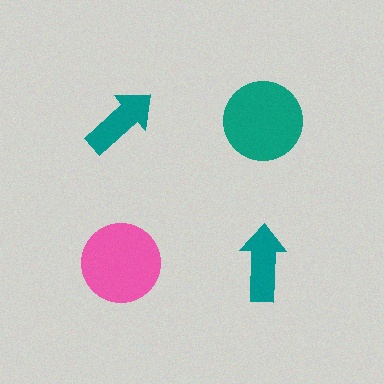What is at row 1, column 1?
A teal arrow.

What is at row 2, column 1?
A pink circle.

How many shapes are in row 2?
2 shapes.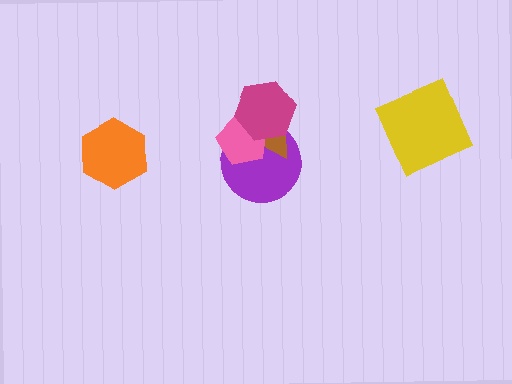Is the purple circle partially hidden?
Yes, it is partially covered by another shape.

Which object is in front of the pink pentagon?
The magenta hexagon is in front of the pink pentagon.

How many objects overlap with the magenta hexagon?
3 objects overlap with the magenta hexagon.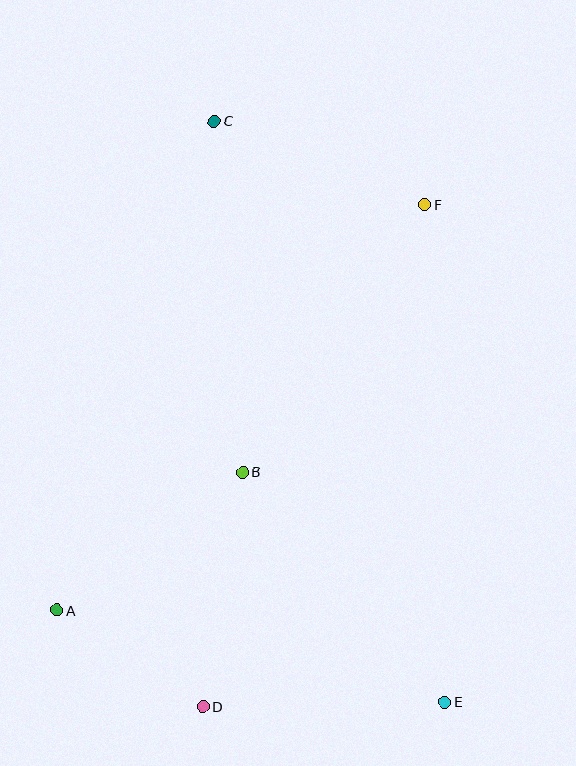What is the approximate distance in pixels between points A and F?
The distance between A and F is approximately 548 pixels.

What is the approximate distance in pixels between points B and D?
The distance between B and D is approximately 237 pixels.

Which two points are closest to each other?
Points A and D are closest to each other.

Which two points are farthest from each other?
Points C and E are farthest from each other.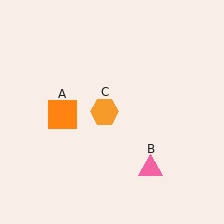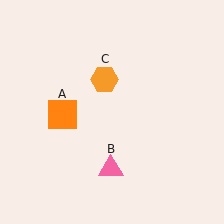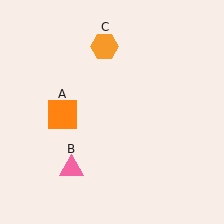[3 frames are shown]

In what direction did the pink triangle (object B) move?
The pink triangle (object B) moved left.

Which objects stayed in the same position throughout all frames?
Orange square (object A) remained stationary.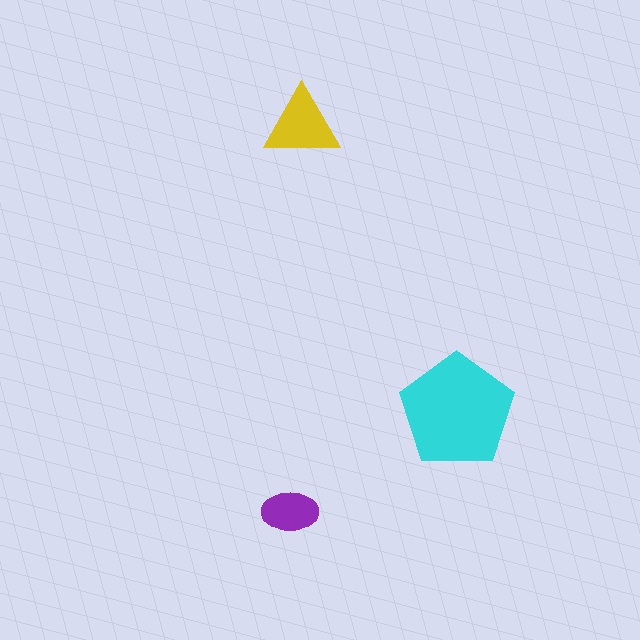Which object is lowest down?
The purple ellipse is bottommost.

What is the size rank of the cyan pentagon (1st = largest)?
1st.